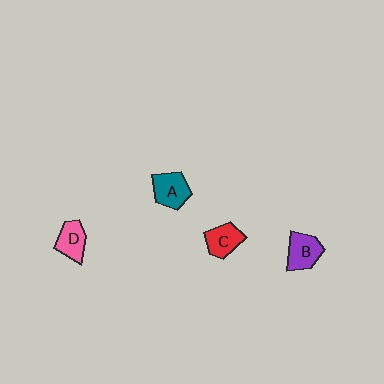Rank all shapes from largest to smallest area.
From largest to smallest: A (teal), B (purple), D (pink), C (red).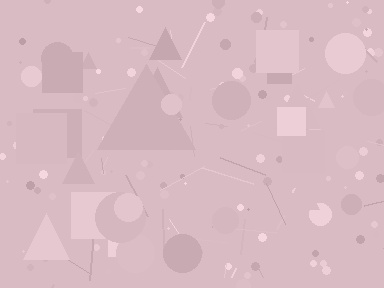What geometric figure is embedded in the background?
A triangle is embedded in the background.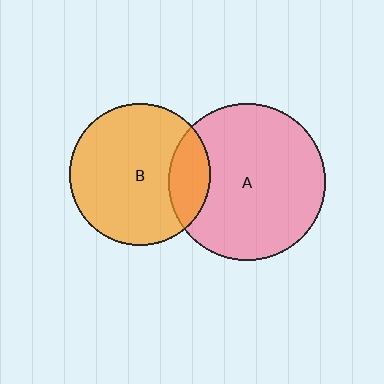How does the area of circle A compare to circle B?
Approximately 1.2 times.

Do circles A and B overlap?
Yes.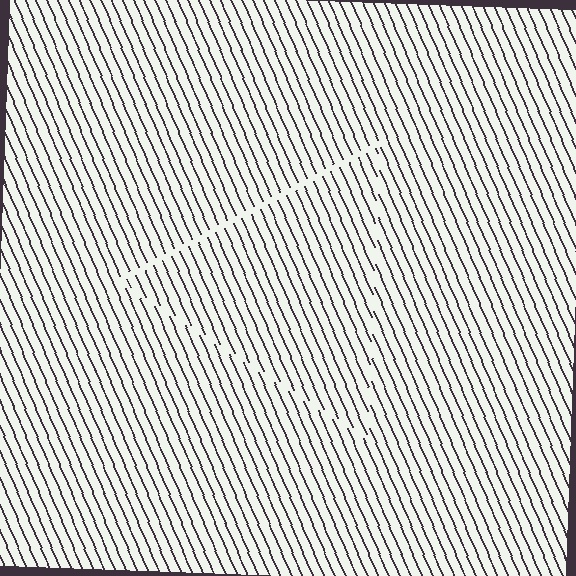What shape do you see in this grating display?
An illusory triangle. The interior of the shape contains the same grating, shifted by half a period — the contour is defined by the phase discontinuity where line-ends from the inner and outer gratings abut.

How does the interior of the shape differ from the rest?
The interior of the shape contains the same grating, shifted by half a period — the contour is defined by the phase discontinuity where line-ends from the inner and outer gratings abut.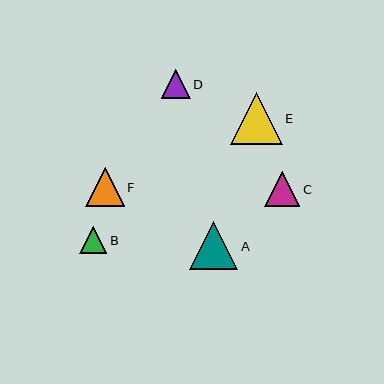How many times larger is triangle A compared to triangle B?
Triangle A is approximately 1.8 times the size of triangle B.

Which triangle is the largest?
Triangle E is the largest with a size of approximately 52 pixels.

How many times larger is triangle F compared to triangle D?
Triangle F is approximately 1.3 times the size of triangle D.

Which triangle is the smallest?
Triangle B is the smallest with a size of approximately 27 pixels.